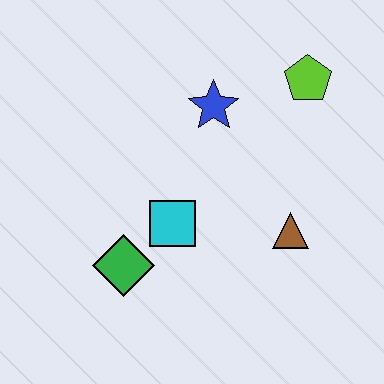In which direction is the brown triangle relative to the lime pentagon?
The brown triangle is below the lime pentagon.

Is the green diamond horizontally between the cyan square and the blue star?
No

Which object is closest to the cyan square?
The green diamond is closest to the cyan square.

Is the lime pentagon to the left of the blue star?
No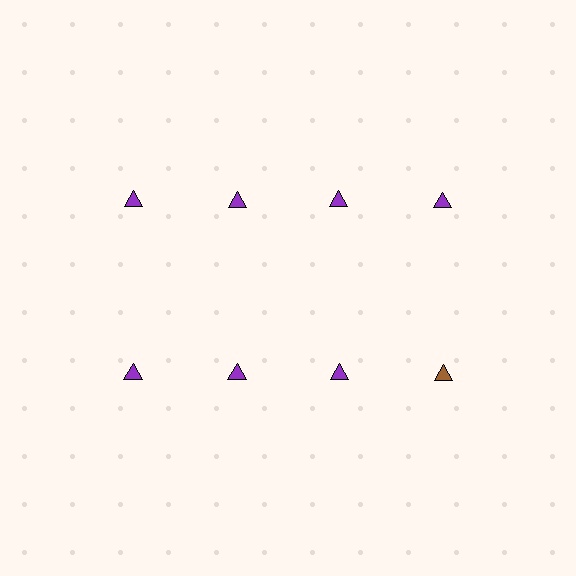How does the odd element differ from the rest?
It has a different color: brown instead of purple.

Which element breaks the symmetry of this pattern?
The brown triangle in the second row, second from right column breaks the symmetry. All other shapes are purple triangles.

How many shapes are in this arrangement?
There are 8 shapes arranged in a grid pattern.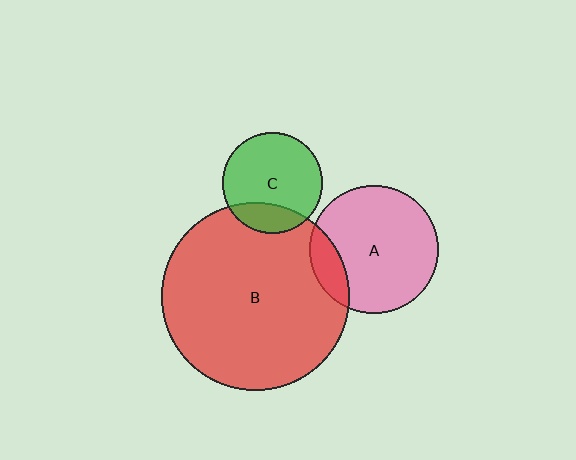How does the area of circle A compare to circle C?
Approximately 1.6 times.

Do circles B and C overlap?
Yes.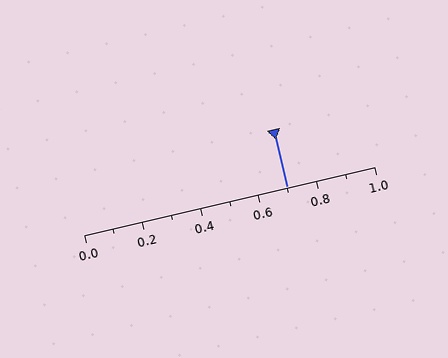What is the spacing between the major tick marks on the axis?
The major ticks are spaced 0.2 apart.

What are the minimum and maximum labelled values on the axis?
The axis runs from 0.0 to 1.0.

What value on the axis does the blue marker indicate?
The marker indicates approximately 0.7.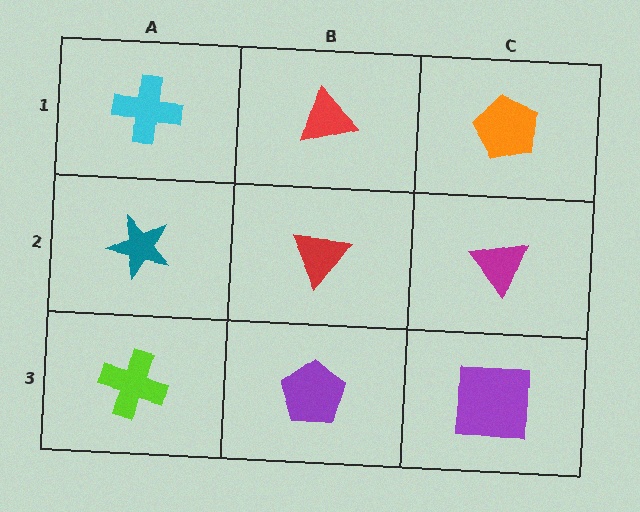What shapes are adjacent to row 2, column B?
A red triangle (row 1, column B), a purple pentagon (row 3, column B), a teal star (row 2, column A), a magenta triangle (row 2, column C).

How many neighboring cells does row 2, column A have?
3.